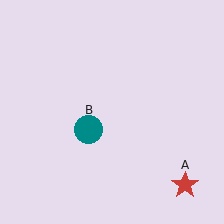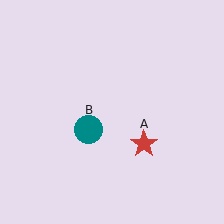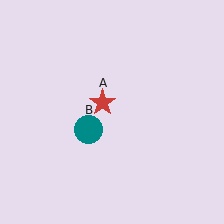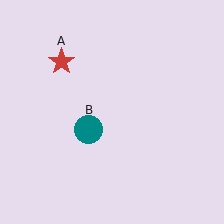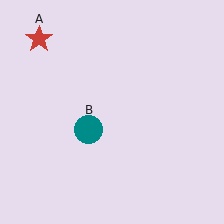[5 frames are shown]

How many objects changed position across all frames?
1 object changed position: red star (object A).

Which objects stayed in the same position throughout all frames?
Teal circle (object B) remained stationary.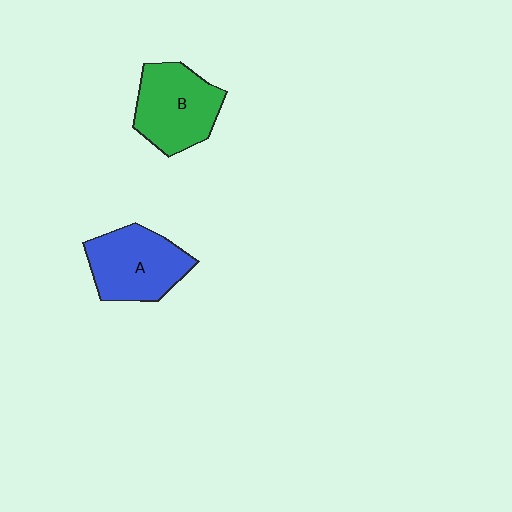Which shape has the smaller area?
Shape B (green).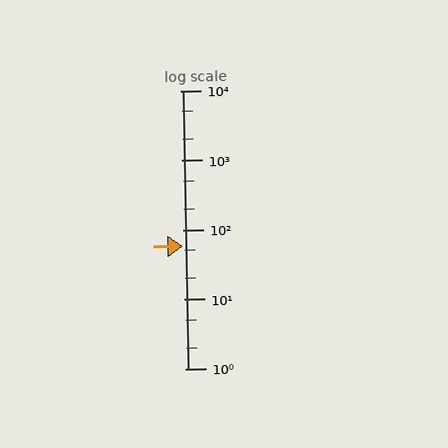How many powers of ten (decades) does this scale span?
The scale spans 4 decades, from 1 to 10000.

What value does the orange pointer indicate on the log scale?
The pointer indicates approximately 58.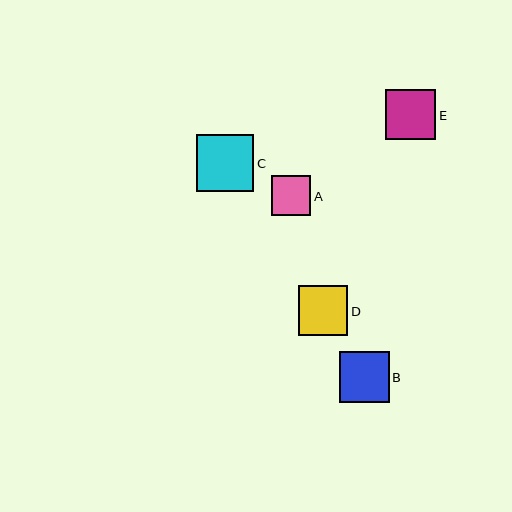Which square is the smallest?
Square A is the smallest with a size of approximately 39 pixels.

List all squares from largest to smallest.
From largest to smallest: C, E, B, D, A.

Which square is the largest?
Square C is the largest with a size of approximately 57 pixels.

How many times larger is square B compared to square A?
Square B is approximately 1.3 times the size of square A.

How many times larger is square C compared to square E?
Square C is approximately 1.1 times the size of square E.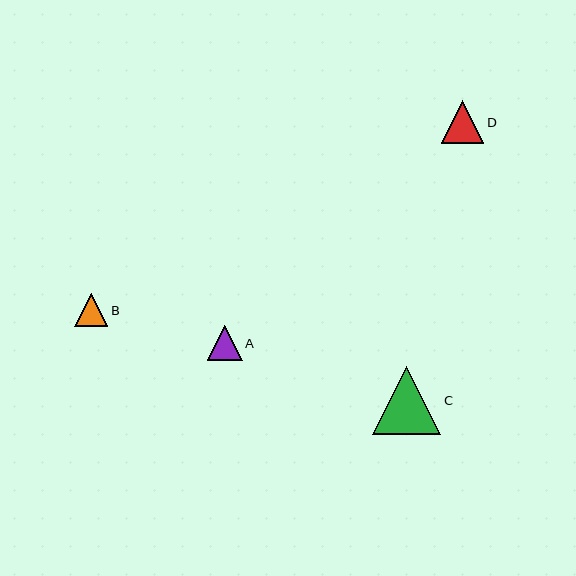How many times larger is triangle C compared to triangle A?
Triangle C is approximately 1.9 times the size of triangle A.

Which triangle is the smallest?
Triangle B is the smallest with a size of approximately 33 pixels.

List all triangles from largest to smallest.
From largest to smallest: C, D, A, B.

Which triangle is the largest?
Triangle C is the largest with a size of approximately 68 pixels.